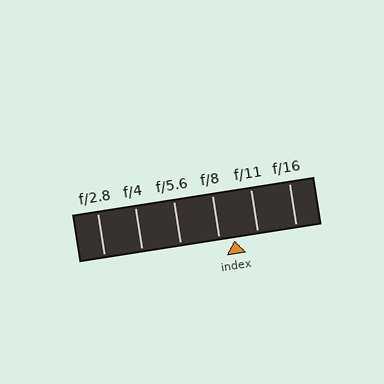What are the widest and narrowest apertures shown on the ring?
The widest aperture shown is f/2.8 and the narrowest is f/16.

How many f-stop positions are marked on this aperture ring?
There are 6 f-stop positions marked.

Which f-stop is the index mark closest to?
The index mark is closest to f/8.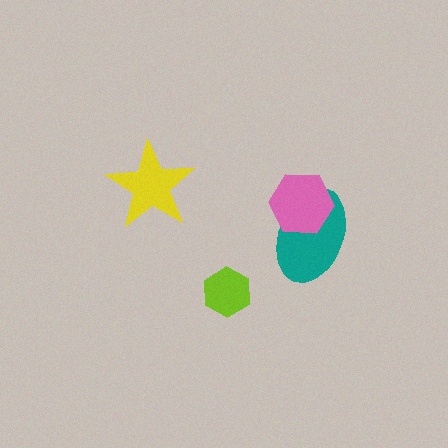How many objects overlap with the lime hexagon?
0 objects overlap with the lime hexagon.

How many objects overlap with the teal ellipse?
1 object overlaps with the teal ellipse.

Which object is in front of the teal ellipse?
The pink hexagon is in front of the teal ellipse.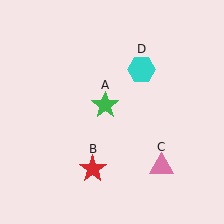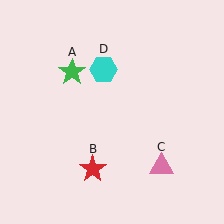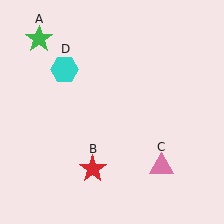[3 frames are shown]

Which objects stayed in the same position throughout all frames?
Red star (object B) and pink triangle (object C) remained stationary.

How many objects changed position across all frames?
2 objects changed position: green star (object A), cyan hexagon (object D).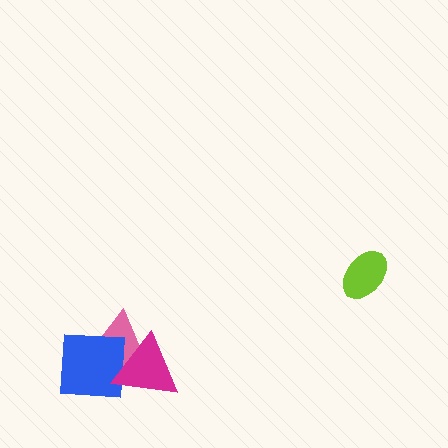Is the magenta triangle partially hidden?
No, no other shape covers it.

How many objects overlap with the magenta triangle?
2 objects overlap with the magenta triangle.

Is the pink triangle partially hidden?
Yes, it is partially covered by another shape.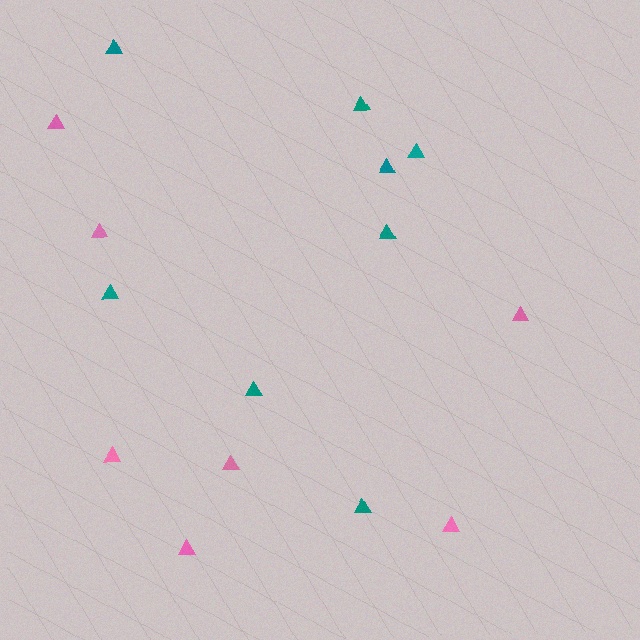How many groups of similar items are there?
There are 2 groups: one group of pink triangles (7) and one group of teal triangles (8).